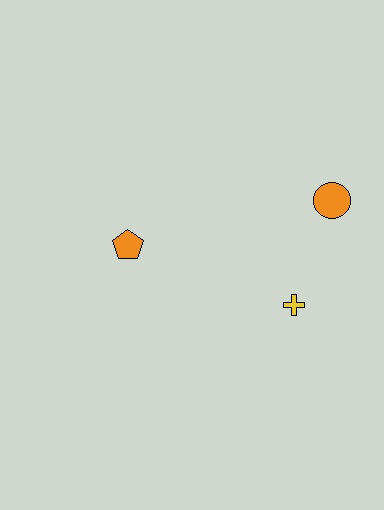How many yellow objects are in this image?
There is 1 yellow object.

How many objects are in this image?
There are 3 objects.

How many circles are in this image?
There is 1 circle.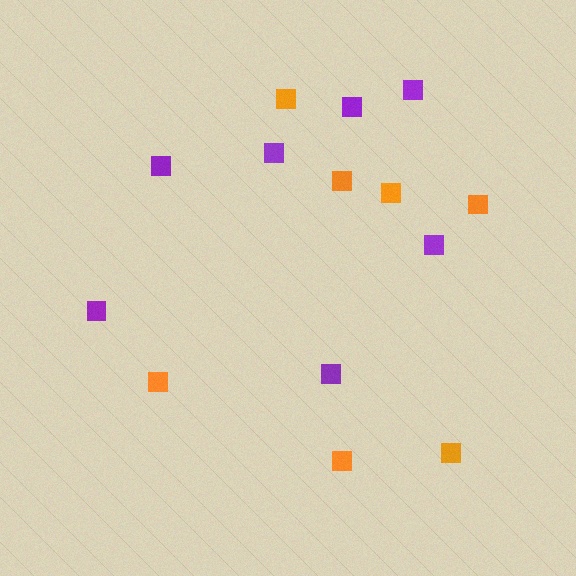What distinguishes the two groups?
There are 2 groups: one group of orange squares (7) and one group of purple squares (7).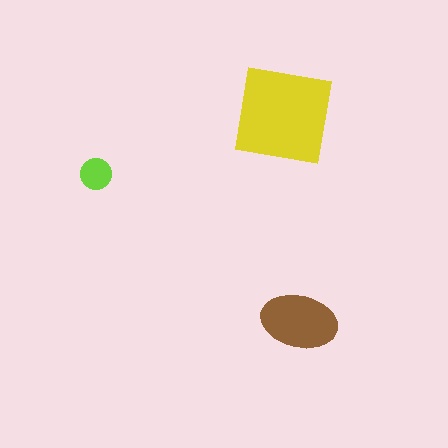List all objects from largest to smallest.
The yellow square, the brown ellipse, the lime circle.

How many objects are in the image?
There are 3 objects in the image.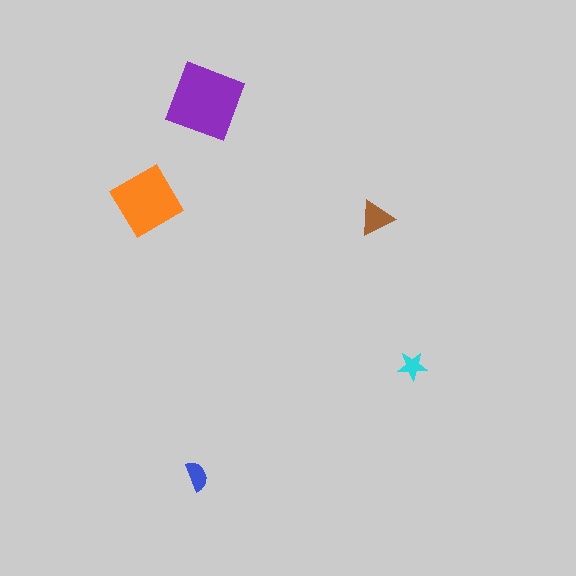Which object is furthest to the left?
The orange diamond is leftmost.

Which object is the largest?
The purple diamond.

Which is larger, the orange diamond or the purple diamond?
The purple diamond.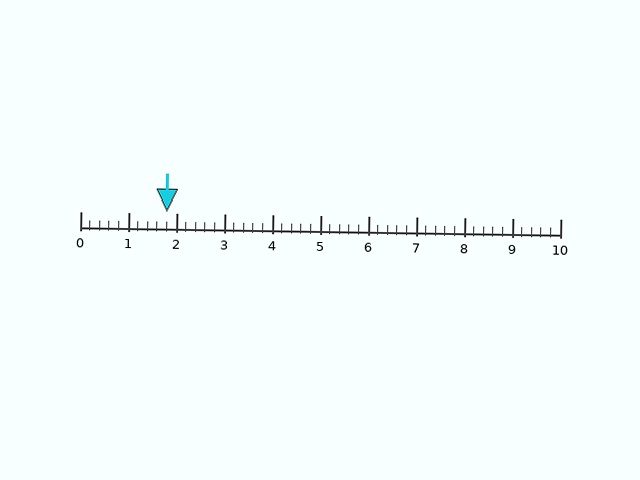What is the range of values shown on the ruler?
The ruler shows values from 0 to 10.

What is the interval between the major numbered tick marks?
The major tick marks are spaced 1 units apart.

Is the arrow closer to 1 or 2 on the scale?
The arrow is closer to 2.